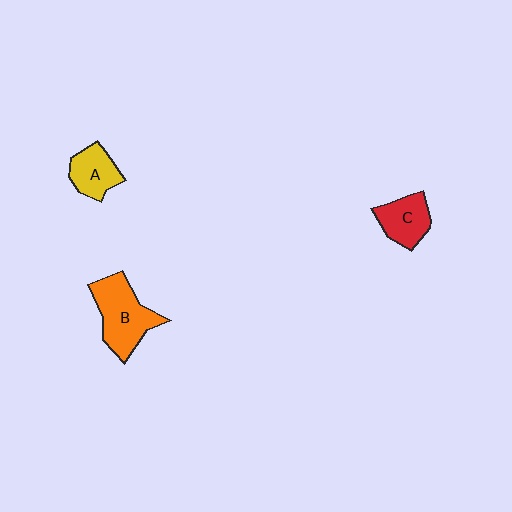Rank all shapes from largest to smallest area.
From largest to smallest: B (orange), C (red), A (yellow).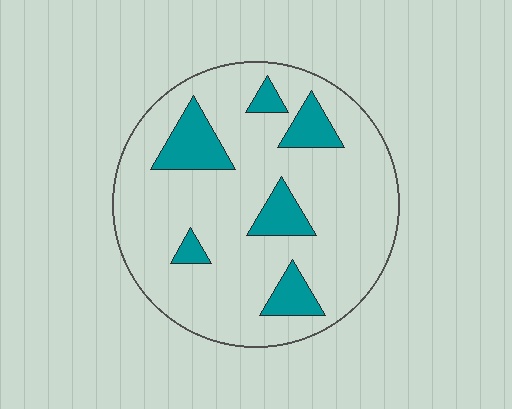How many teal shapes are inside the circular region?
6.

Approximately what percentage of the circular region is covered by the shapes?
Approximately 15%.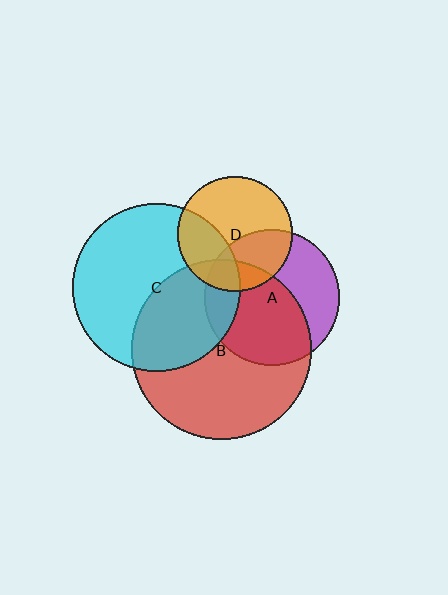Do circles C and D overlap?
Yes.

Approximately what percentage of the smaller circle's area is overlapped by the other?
Approximately 30%.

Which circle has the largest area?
Circle B (red).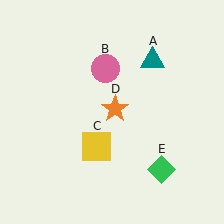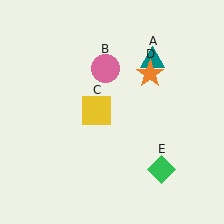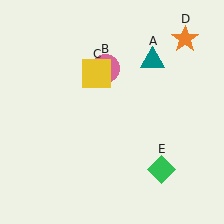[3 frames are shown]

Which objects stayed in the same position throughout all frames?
Teal triangle (object A) and pink circle (object B) and green diamond (object E) remained stationary.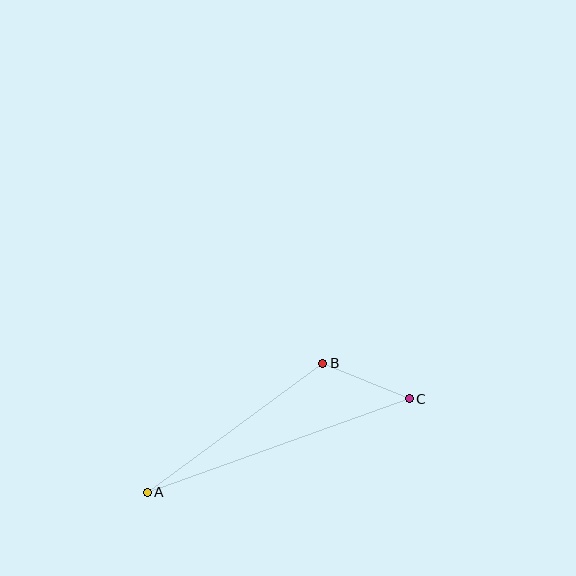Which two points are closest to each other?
Points B and C are closest to each other.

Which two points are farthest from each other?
Points A and C are farthest from each other.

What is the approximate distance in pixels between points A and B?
The distance between A and B is approximately 218 pixels.